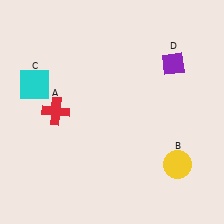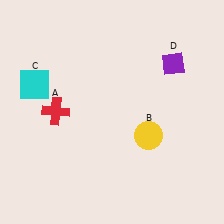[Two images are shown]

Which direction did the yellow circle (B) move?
The yellow circle (B) moved left.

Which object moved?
The yellow circle (B) moved left.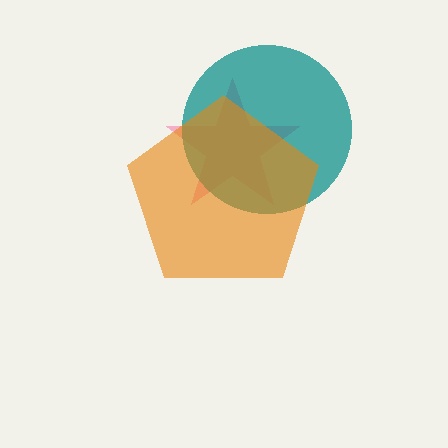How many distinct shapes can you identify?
There are 3 distinct shapes: a pink star, a teal circle, an orange pentagon.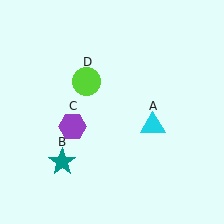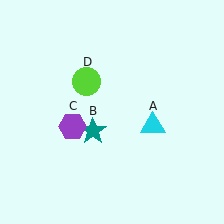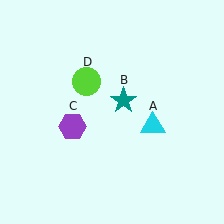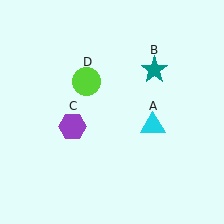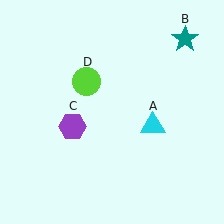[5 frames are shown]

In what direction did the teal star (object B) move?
The teal star (object B) moved up and to the right.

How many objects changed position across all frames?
1 object changed position: teal star (object B).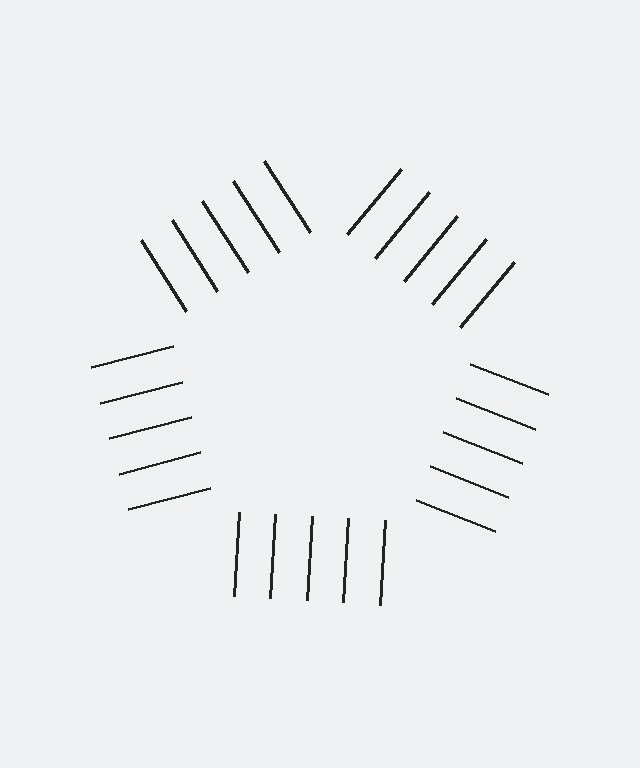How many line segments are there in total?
25 — 5 along each of the 5 edges.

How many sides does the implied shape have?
5 sides — the line-ends trace a pentagon.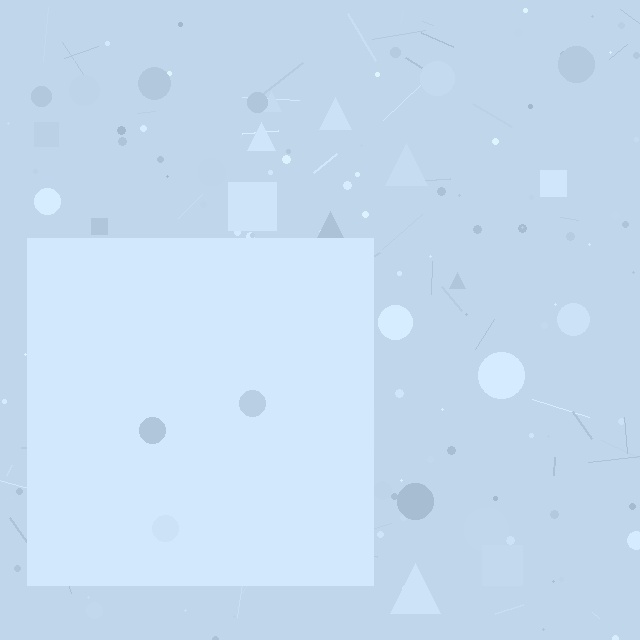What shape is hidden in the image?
A square is hidden in the image.